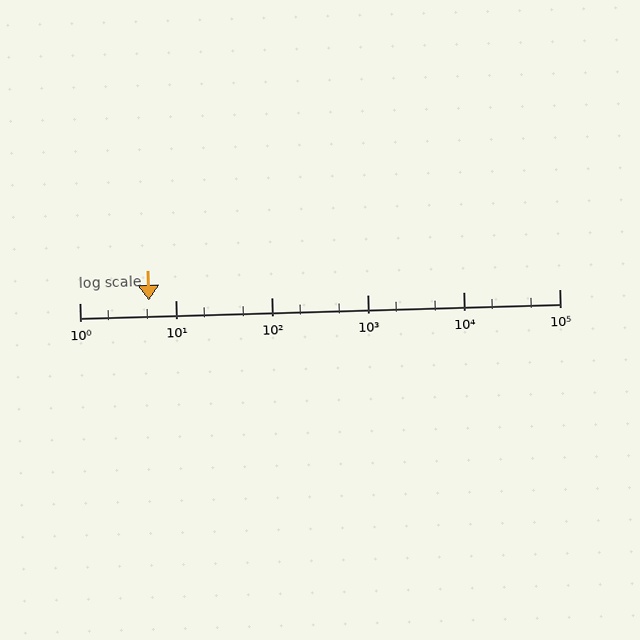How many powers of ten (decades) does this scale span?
The scale spans 5 decades, from 1 to 100000.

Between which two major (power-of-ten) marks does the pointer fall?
The pointer is between 1 and 10.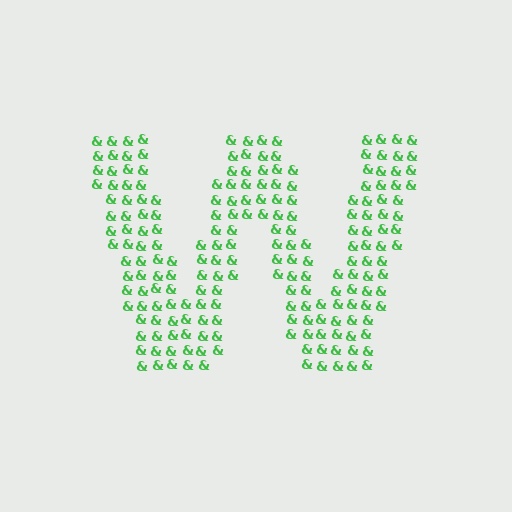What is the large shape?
The large shape is the letter W.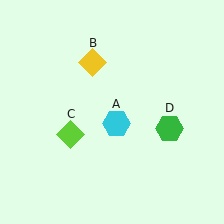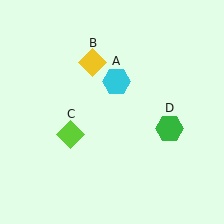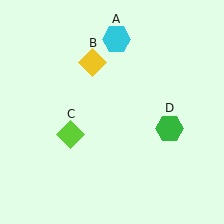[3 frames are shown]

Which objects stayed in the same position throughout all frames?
Yellow diamond (object B) and lime diamond (object C) and green hexagon (object D) remained stationary.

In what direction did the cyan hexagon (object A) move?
The cyan hexagon (object A) moved up.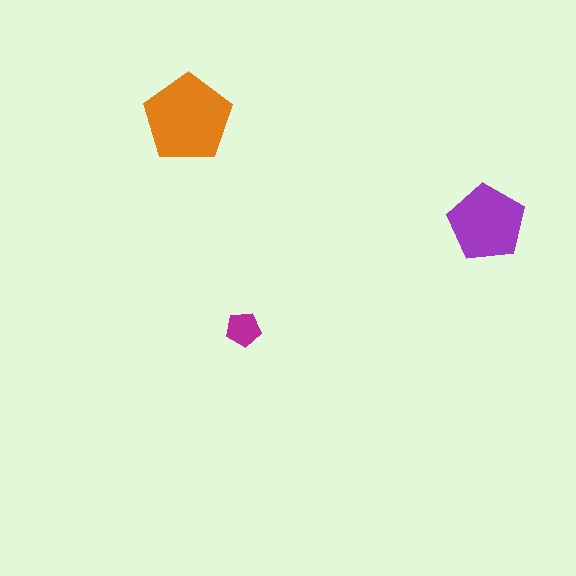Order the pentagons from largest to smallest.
the orange one, the purple one, the magenta one.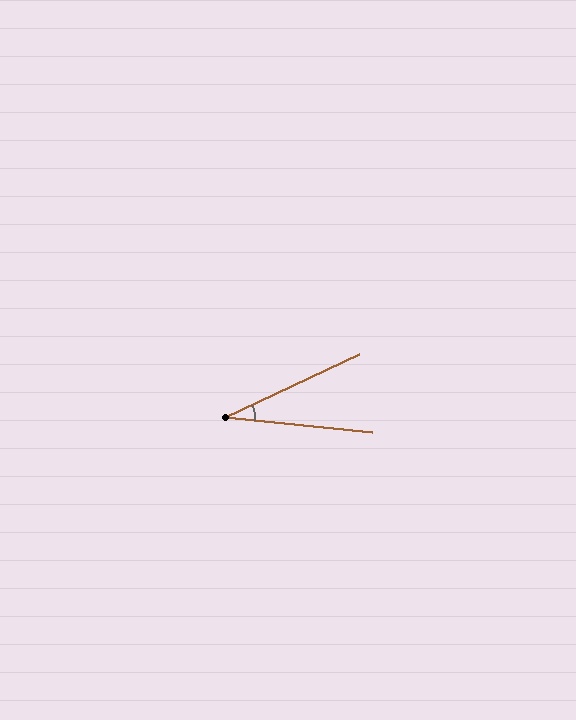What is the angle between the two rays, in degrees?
Approximately 31 degrees.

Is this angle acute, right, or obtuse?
It is acute.